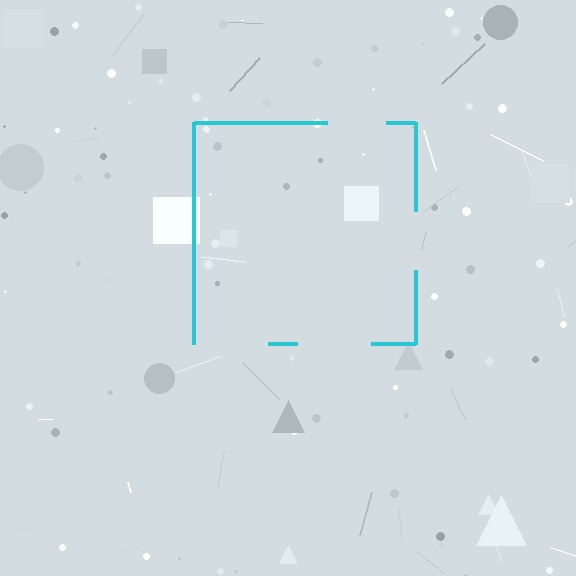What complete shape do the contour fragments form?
The contour fragments form a square.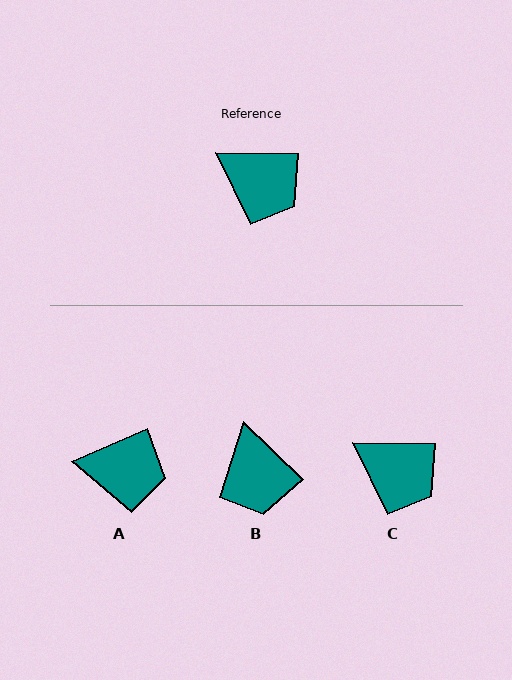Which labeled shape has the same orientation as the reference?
C.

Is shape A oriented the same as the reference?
No, it is off by about 24 degrees.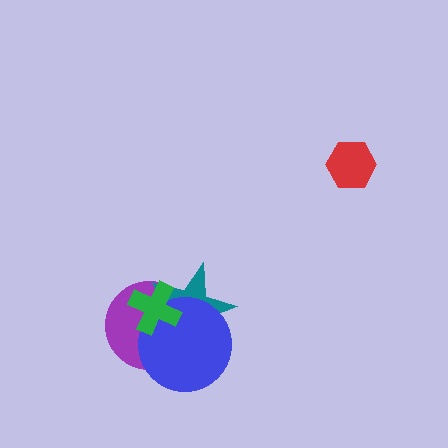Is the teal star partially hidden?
Yes, it is partially covered by another shape.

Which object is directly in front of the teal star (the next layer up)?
The blue circle is directly in front of the teal star.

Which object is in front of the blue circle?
The green cross is in front of the blue circle.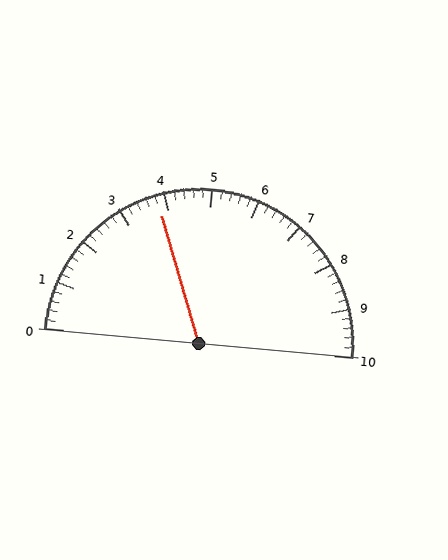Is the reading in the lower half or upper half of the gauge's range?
The reading is in the lower half of the range (0 to 10).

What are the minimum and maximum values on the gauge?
The gauge ranges from 0 to 10.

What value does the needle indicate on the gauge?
The needle indicates approximately 3.8.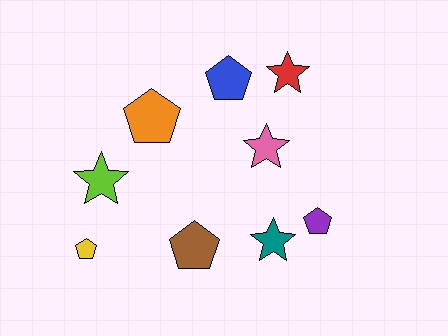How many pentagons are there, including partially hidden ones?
There are 5 pentagons.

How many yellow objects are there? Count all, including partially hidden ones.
There is 1 yellow object.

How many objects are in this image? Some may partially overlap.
There are 9 objects.